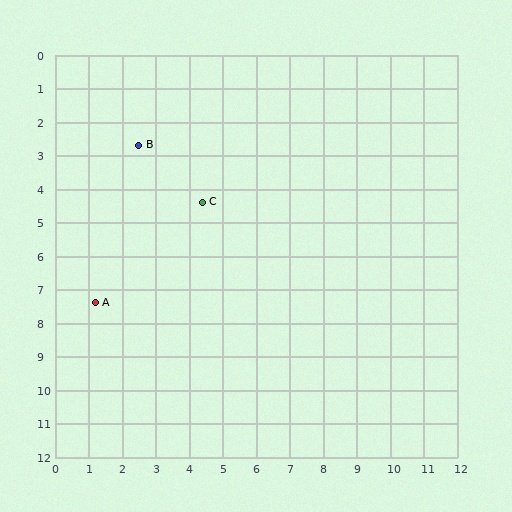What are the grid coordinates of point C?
Point C is at approximately (4.4, 4.4).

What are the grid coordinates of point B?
Point B is at approximately (2.5, 2.7).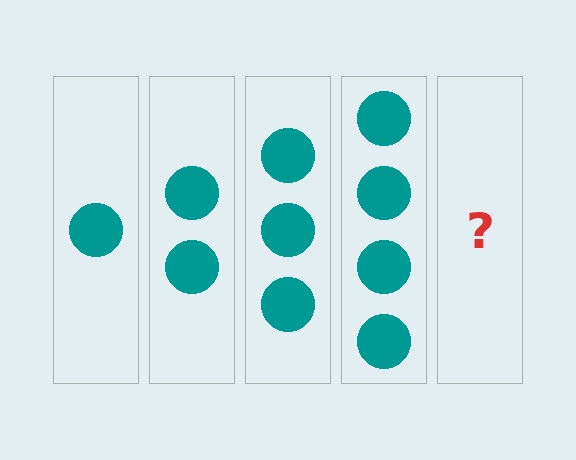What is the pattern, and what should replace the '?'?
The pattern is that each step adds one more circle. The '?' should be 5 circles.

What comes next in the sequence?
The next element should be 5 circles.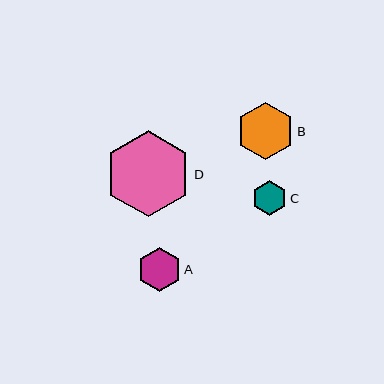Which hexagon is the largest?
Hexagon D is the largest with a size of approximately 86 pixels.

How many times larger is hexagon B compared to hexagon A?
Hexagon B is approximately 1.3 times the size of hexagon A.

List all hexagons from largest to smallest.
From largest to smallest: D, B, A, C.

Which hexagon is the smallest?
Hexagon C is the smallest with a size of approximately 35 pixels.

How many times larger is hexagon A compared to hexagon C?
Hexagon A is approximately 1.3 times the size of hexagon C.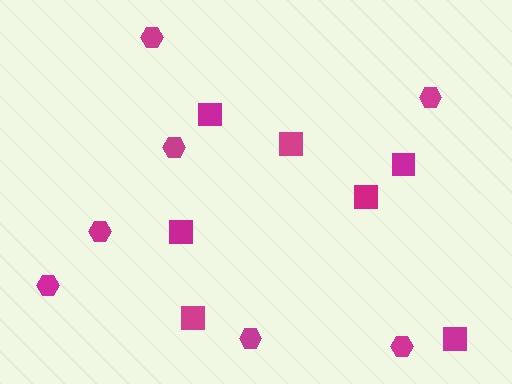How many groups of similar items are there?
There are 2 groups: one group of hexagons (7) and one group of squares (7).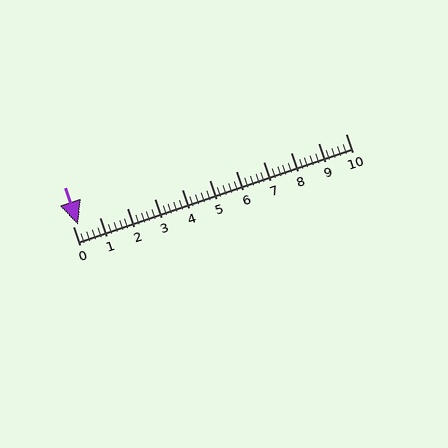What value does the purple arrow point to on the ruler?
The purple arrow points to approximately 0.2.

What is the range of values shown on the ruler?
The ruler shows values from 0 to 10.